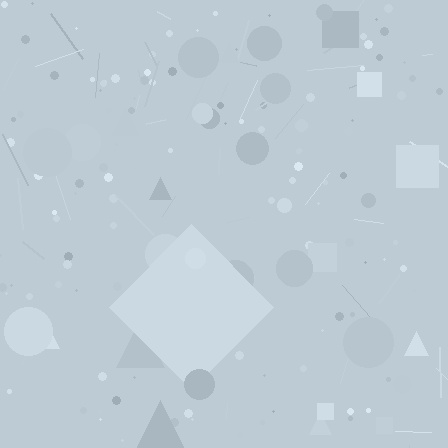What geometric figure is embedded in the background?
A diamond is embedded in the background.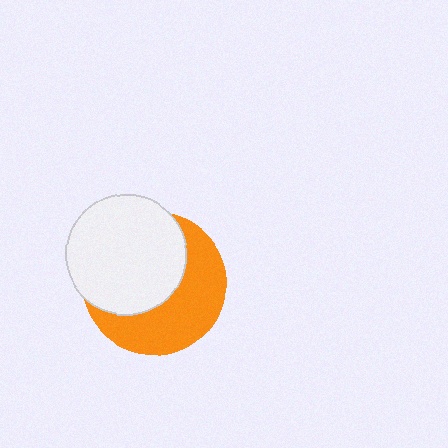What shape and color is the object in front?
The object in front is a white circle.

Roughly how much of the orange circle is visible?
About half of it is visible (roughly 48%).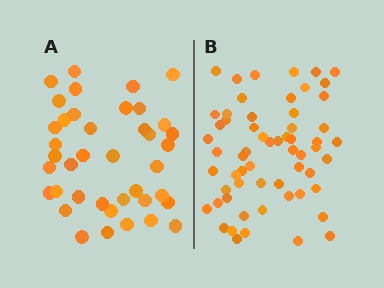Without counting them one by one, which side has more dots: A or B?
Region B (the right region) has more dots.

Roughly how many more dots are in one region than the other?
Region B has approximately 20 more dots than region A.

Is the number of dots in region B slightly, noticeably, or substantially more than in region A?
Region B has substantially more. The ratio is roughly 1.5 to 1.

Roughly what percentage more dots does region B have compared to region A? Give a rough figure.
About 50% more.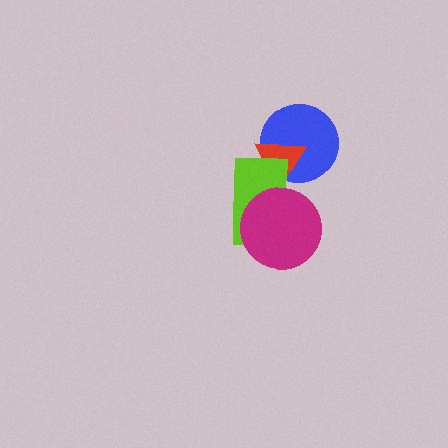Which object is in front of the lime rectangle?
The magenta circle is in front of the lime rectangle.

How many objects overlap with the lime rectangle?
3 objects overlap with the lime rectangle.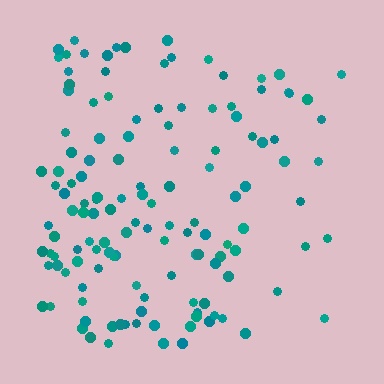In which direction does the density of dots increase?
From right to left, with the left side densest.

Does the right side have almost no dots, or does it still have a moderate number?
Still a moderate number, just noticeably fewer than the left.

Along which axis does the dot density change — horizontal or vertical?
Horizontal.